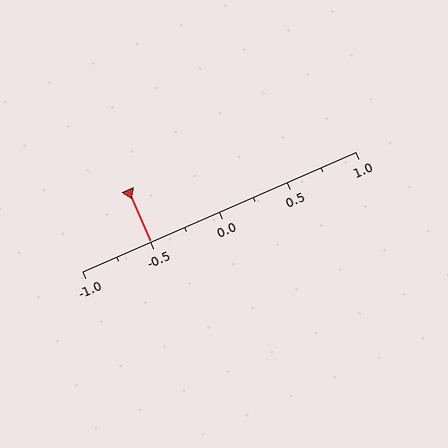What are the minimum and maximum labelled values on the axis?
The axis runs from -1.0 to 1.0.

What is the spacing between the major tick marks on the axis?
The major ticks are spaced 0.5 apart.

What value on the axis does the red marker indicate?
The marker indicates approximately -0.5.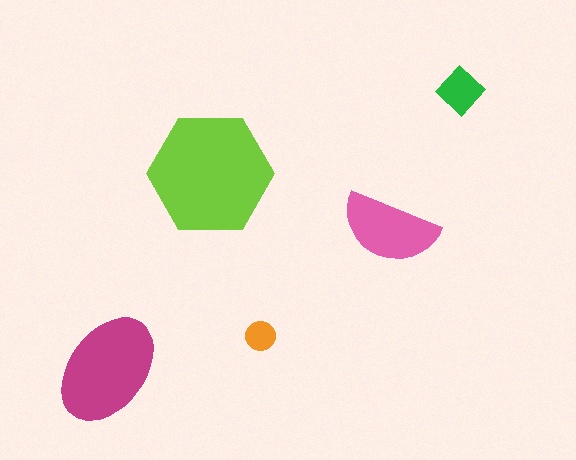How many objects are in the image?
There are 5 objects in the image.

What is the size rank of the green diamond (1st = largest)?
4th.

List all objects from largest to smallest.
The lime hexagon, the magenta ellipse, the pink semicircle, the green diamond, the orange circle.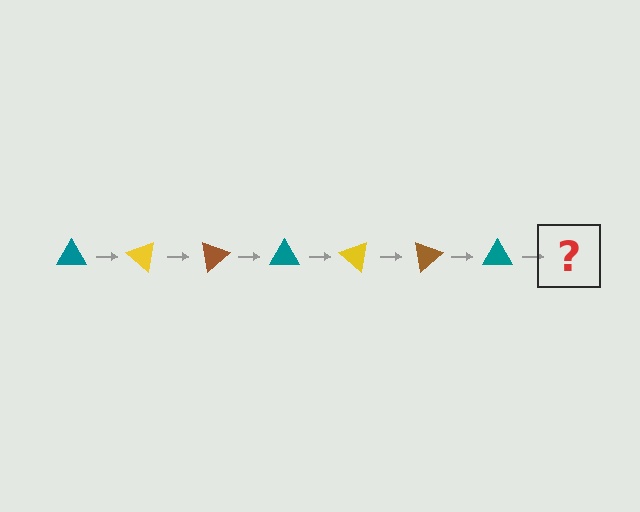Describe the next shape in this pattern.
It should be a yellow triangle, rotated 280 degrees from the start.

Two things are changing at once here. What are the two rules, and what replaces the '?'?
The two rules are that it rotates 40 degrees each step and the color cycles through teal, yellow, and brown. The '?' should be a yellow triangle, rotated 280 degrees from the start.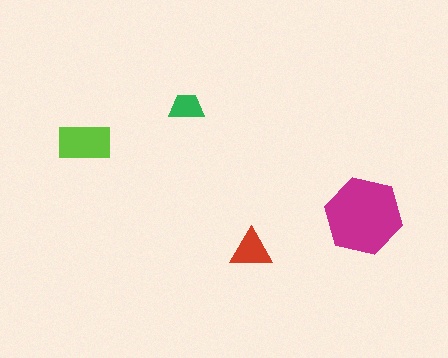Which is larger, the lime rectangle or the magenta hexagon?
The magenta hexagon.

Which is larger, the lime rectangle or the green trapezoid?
The lime rectangle.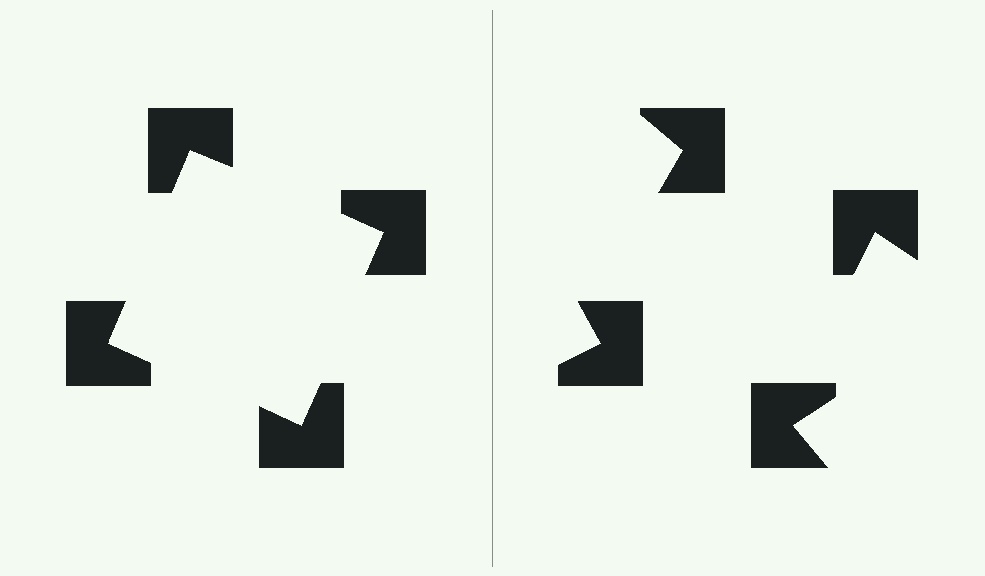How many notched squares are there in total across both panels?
8 — 4 on each side.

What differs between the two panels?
The notched squares are positioned identically on both sides; only the wedge orientations differ. On the left they align to a square; on the right they are misaligned.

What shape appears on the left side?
An illusory square.